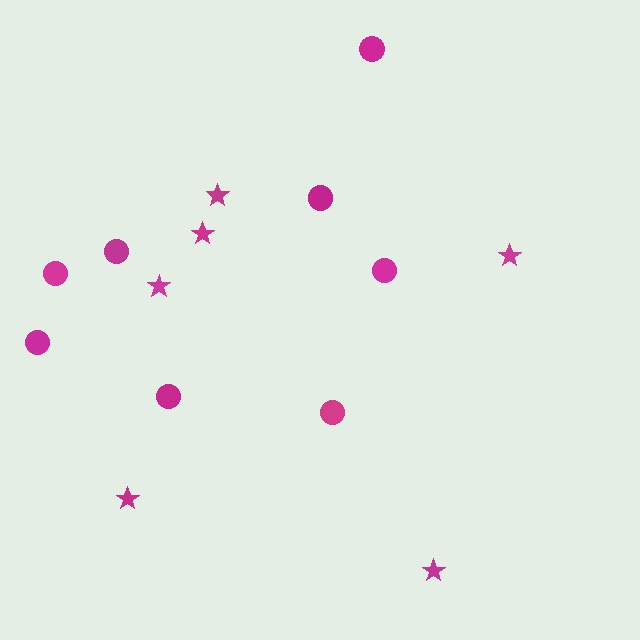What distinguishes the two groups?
There are 2 groups: one group of stars (6) and one group of circles (8).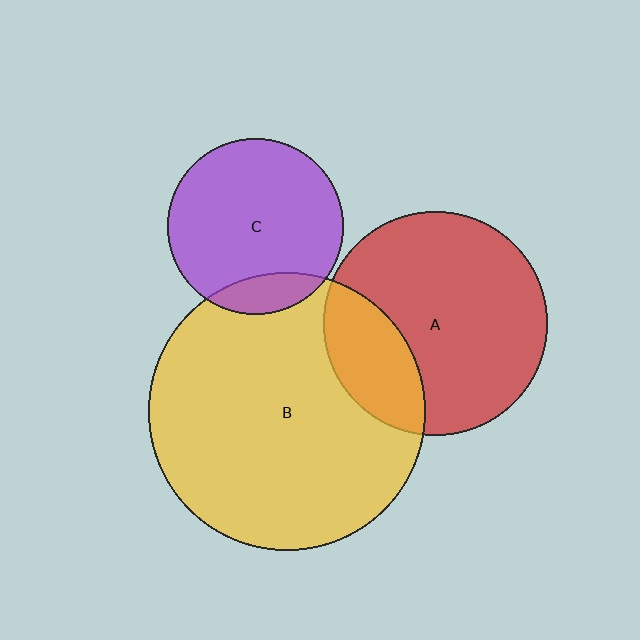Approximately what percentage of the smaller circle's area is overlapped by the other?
Approximately 25%.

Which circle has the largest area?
Circle B (yellow).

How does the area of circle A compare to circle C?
Approximately 1.6 times.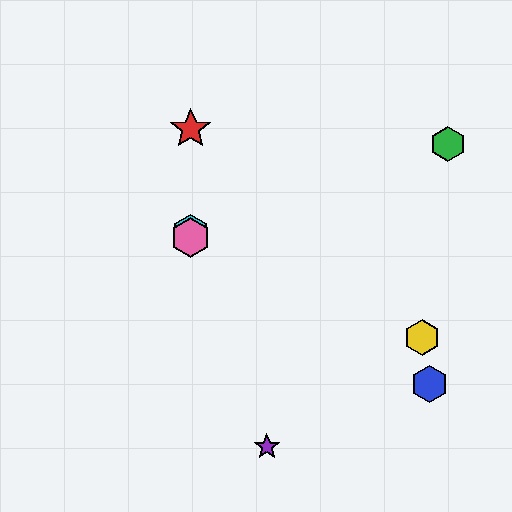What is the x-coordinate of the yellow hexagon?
The yellow hexagon is at x≈422.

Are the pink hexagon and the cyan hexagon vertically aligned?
Yes, both are at x≈191.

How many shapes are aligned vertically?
4 shapes (the red star, the orange hexagon, the cyan hexagon, the pink hexagon) are aligned vertically.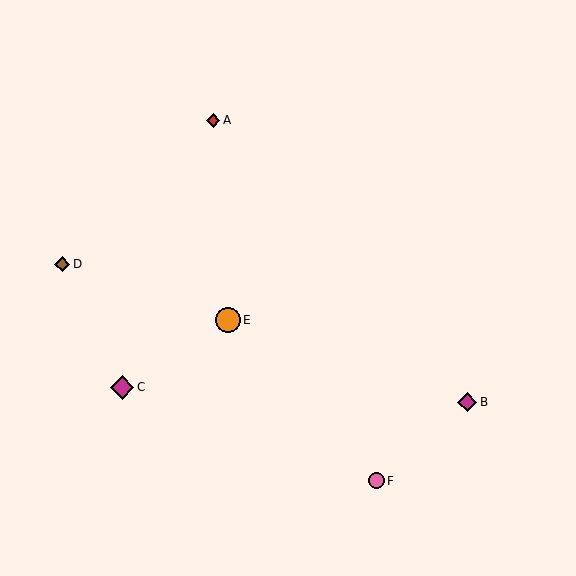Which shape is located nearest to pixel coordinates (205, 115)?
The red diamond (labeled A) at (213, 120) is nearest to that location.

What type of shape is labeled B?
Shape B is a magenta diamond.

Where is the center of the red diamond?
The center of the red diamond is at (213, 120).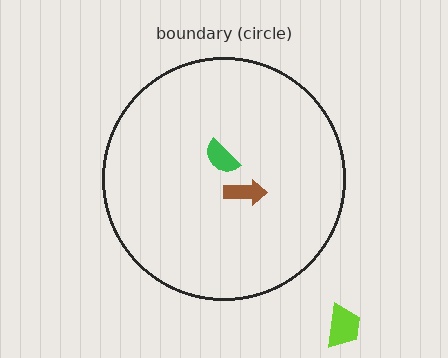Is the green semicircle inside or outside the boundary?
Inside.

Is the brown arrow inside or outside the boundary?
Inside.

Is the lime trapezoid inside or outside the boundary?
Outside.